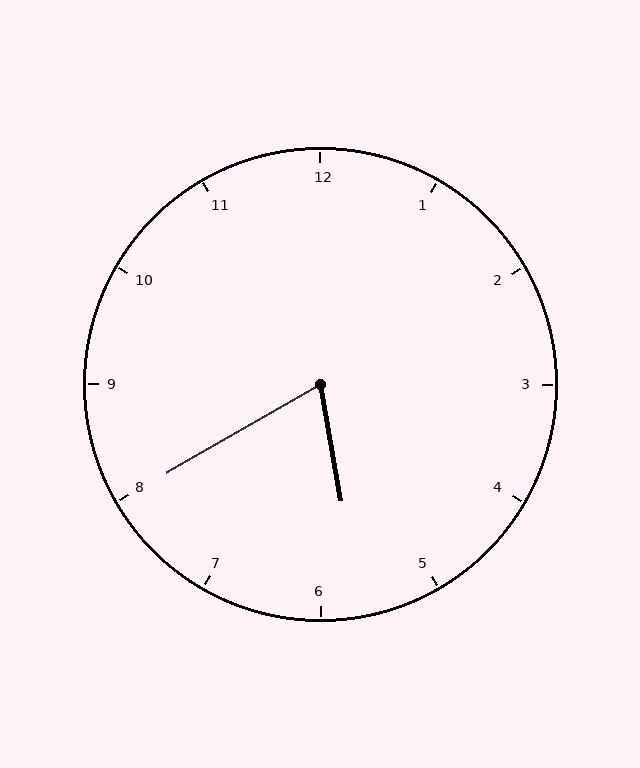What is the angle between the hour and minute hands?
Approximately 70 degrees.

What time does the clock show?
5:40.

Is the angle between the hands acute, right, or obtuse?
It is acute.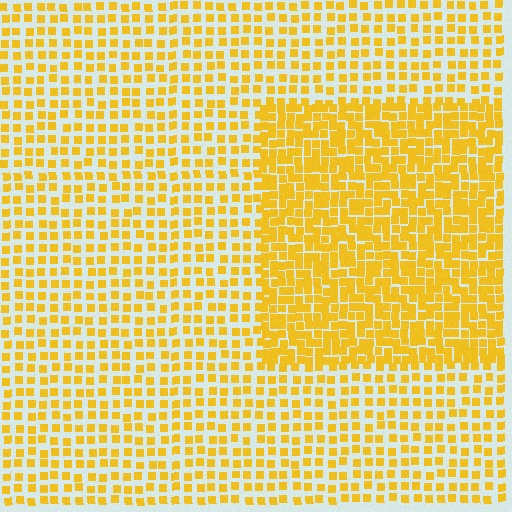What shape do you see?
I see a rectangle.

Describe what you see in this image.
The image contains small yellow elements arranged at two different densities. A rectangle-shaped region is visible where the elements are more densely packed than the surrounding area.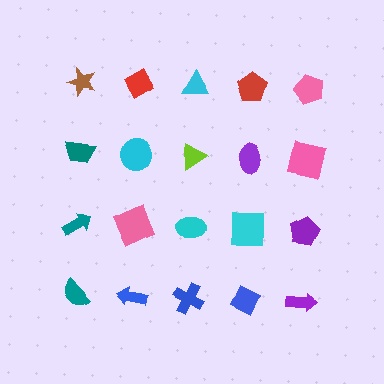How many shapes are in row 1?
5 shapes.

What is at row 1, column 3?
A cyan triangle.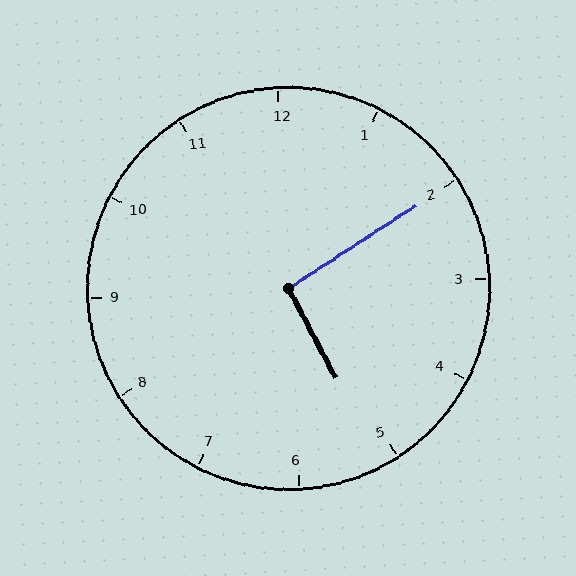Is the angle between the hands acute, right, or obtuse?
It is right.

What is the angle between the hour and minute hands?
Approximately 95 degrees.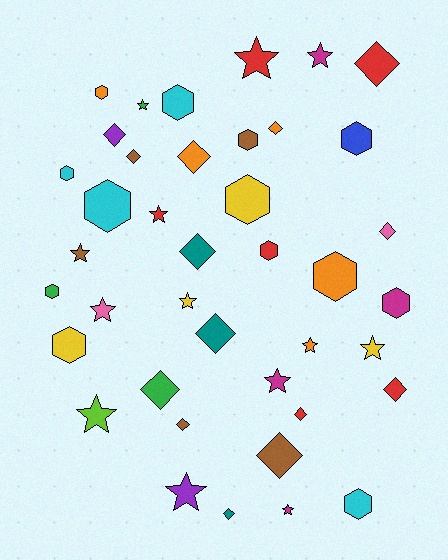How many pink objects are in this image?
There are 2 pink objects.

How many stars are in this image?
There are 13 stars.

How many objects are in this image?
There are 40 objects.